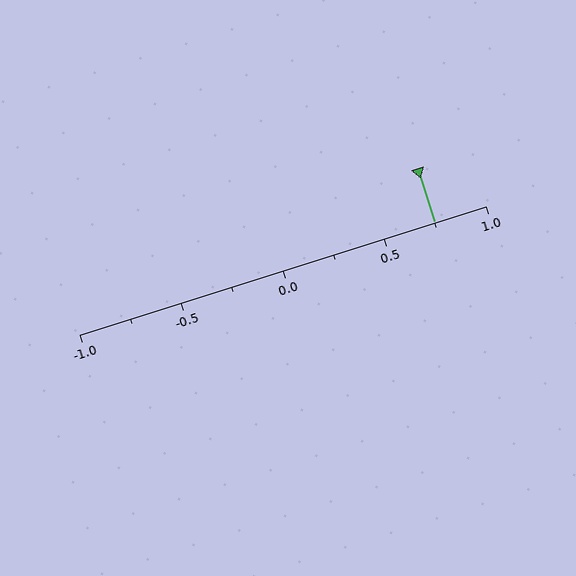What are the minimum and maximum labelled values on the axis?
The axis runs from -1.0 to 1.0.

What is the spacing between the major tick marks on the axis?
The major ticks are spaced 0.5 apart.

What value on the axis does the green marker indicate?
The marker indicates approximately 0.75.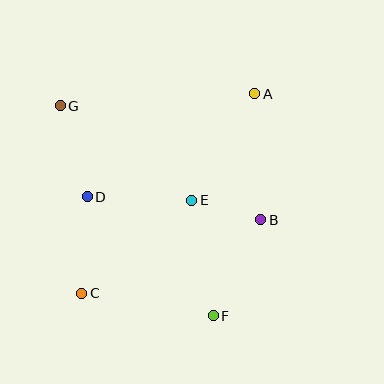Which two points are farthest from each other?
Points A and C are farthest from each other.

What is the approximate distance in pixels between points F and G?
The distance between F and G is approximately 260 pixels.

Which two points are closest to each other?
Points B and E are closest to each other.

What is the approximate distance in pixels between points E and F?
The distance between E and F is approximately 117 pixels.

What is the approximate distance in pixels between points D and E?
The distance between D and E is approximately 104 pixels.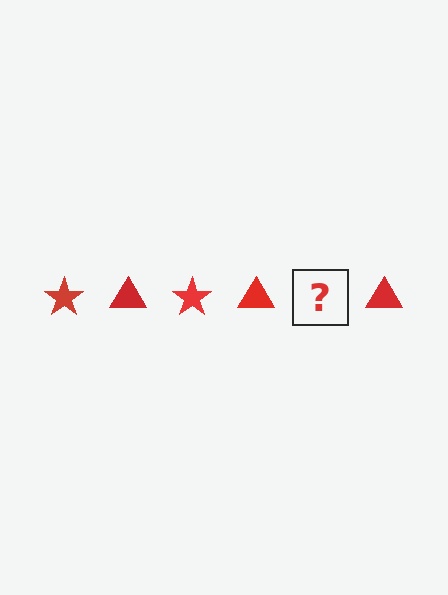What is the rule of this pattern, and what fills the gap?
The rule is that the pattern cycles through star, triangle shapes in red. The gap should be filled with a red star.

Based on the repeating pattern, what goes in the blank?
The blank should be a red star.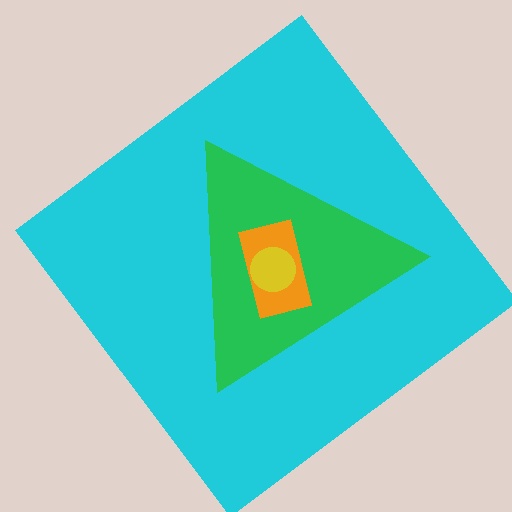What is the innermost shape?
The yellow circle.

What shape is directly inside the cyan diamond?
The green triangle.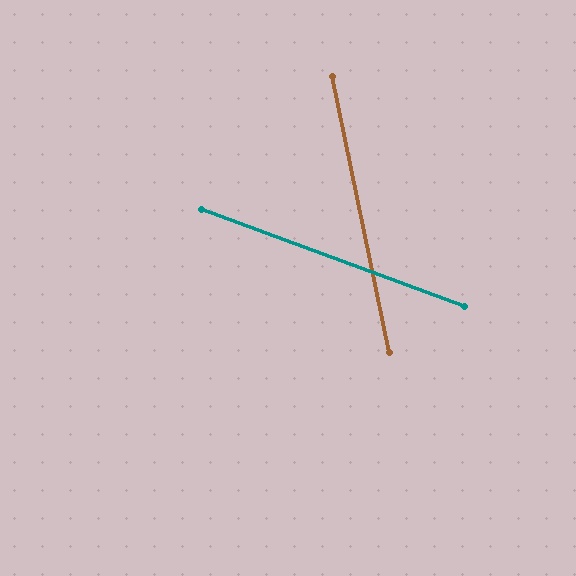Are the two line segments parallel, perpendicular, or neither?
Neither parallel nor perpendicular — they differ by about 58°.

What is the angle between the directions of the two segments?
Approximately 58 degrees.